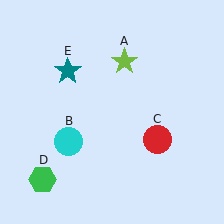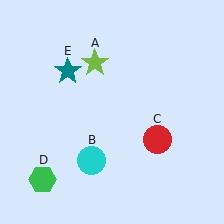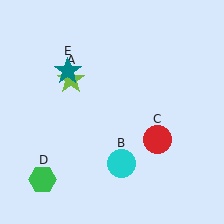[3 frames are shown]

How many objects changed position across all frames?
2 objects changed position: lime star (object A), cyan circle (object B).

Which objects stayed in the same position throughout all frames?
Red circle (object C) and green hexagon (object D) and teal star (object E) remained stationary.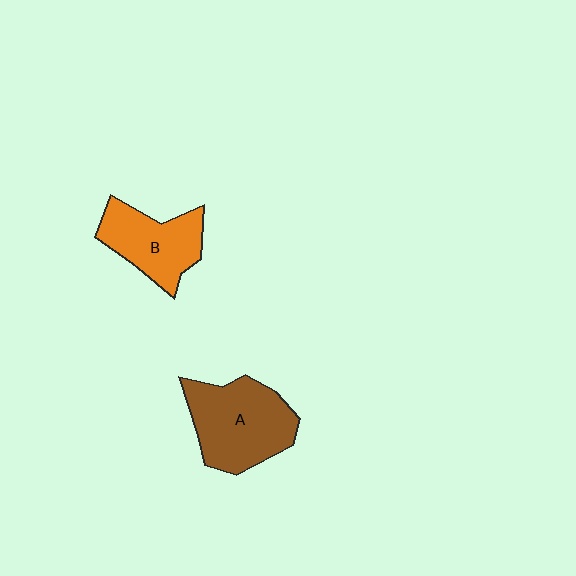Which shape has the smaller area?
Shape B (orange).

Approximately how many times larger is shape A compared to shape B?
Approximately 1.3 times.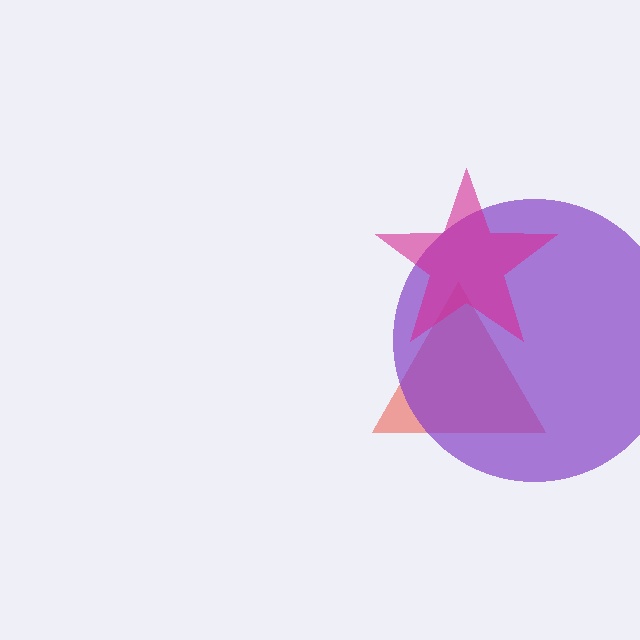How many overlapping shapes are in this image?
There are 3 overlapping shapes in the image.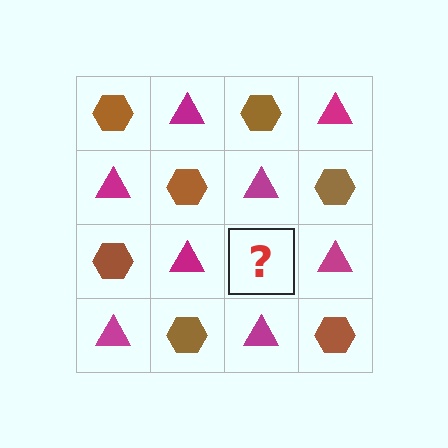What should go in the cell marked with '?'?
The missing cell should contain a brown hexagon.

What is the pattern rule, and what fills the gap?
The rule is that it alternates brown hexagon and magenta triangle in a checkerboard pattern. The gap should be filled with a brown hexagon.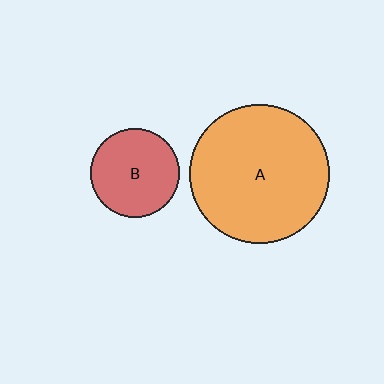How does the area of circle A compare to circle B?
Approximately 2.5 times.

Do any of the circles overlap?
No, none of the circles overlap.